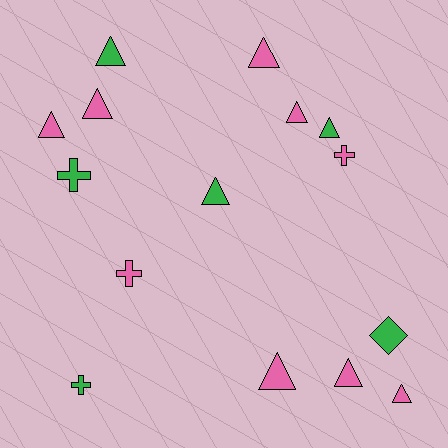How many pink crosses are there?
There are 2 pink crosses.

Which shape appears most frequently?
Triangle, with 10 objects.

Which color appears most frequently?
Pink, with 9 objects.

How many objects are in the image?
There are 15 objects.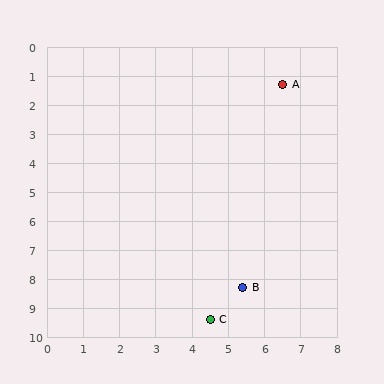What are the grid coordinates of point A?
Point A is at approximately (6.5, 1.3).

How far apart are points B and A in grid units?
Points B and A are about 7.1 grid units apart.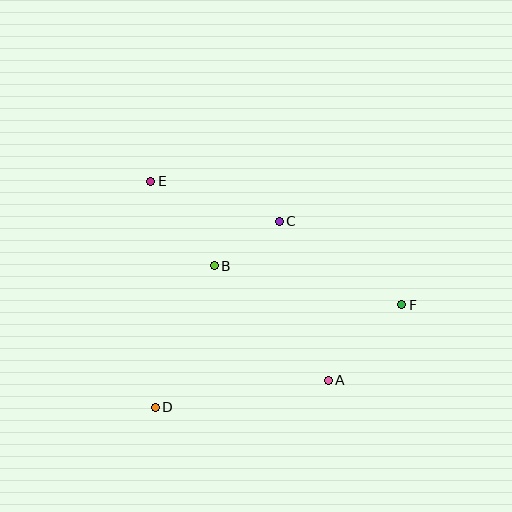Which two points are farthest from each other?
Points E and F are farthest from each other.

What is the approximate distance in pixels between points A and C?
The distance between A and C is approximately 167 pixels.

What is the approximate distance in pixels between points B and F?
The distance between B and F is approximately 191 pixels.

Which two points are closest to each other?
Points B and C are closest to each other.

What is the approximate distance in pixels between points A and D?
The distance between A and D is approximately 175 pixels.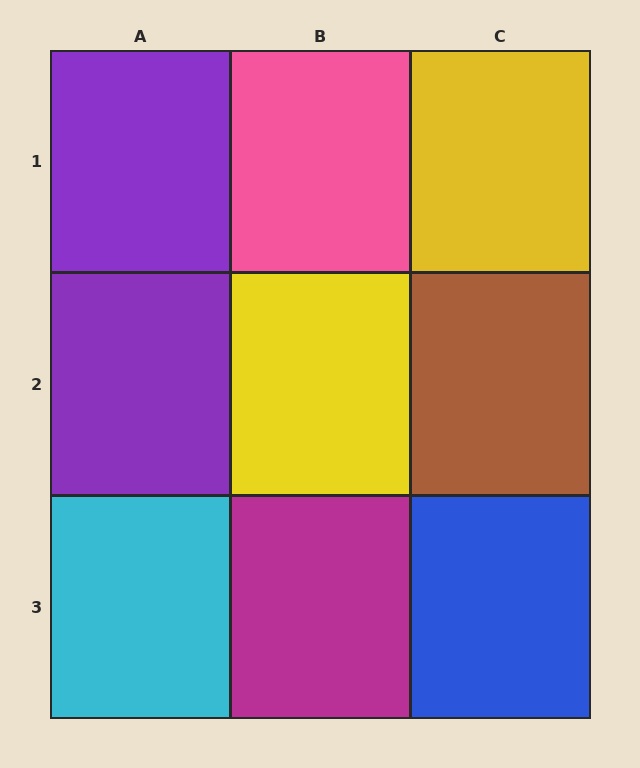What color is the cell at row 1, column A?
Purple.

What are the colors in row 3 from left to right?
Cyan, magenta, blue.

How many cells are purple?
2 cells are purple.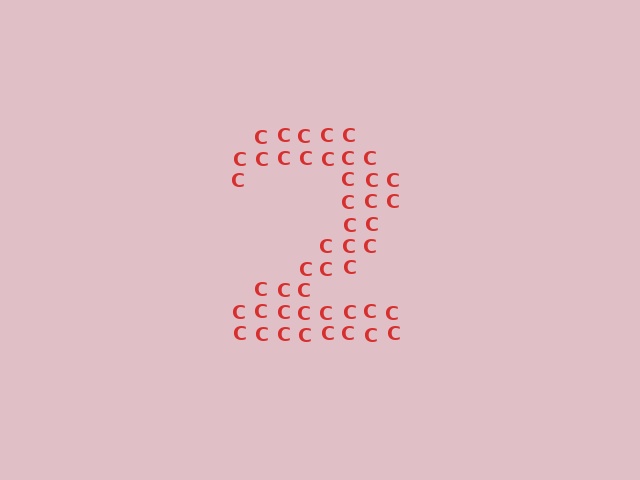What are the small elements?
The small elements are letter C's.